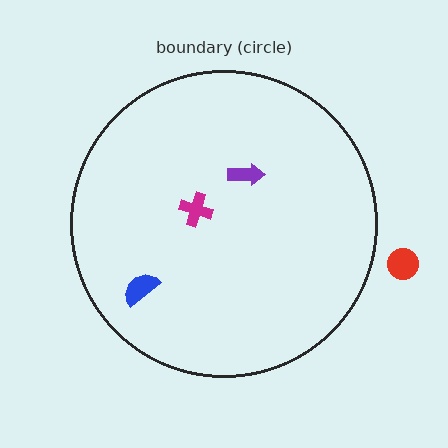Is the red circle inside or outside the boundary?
Outside.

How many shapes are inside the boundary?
3 inside, 1 outside.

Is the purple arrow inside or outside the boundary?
Inside.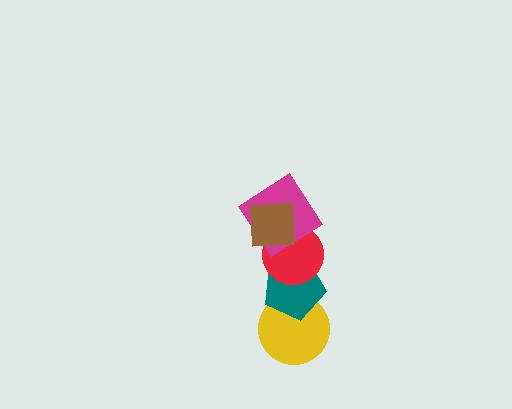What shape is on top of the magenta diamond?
The brown square is on top of the magenta diamond.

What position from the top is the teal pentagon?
The teal pentagon is 4th from the top.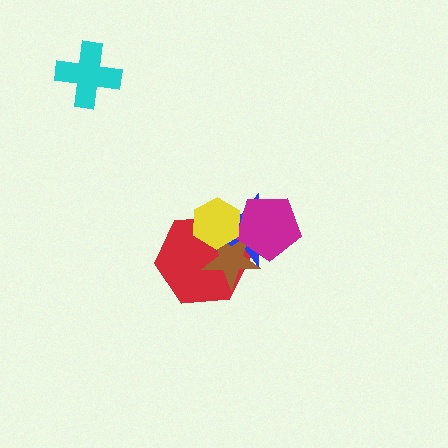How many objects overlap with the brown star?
4 objects overlap with the brown star.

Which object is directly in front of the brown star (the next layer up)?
The magenta pentagon is directly in front of the brown star.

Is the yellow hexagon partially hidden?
No, no other shape covers it.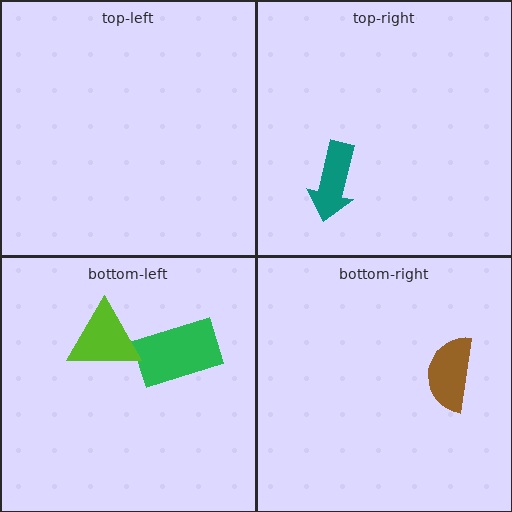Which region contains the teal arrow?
The top-right region.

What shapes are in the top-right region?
The teal arrow.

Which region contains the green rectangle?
The bottom-left region.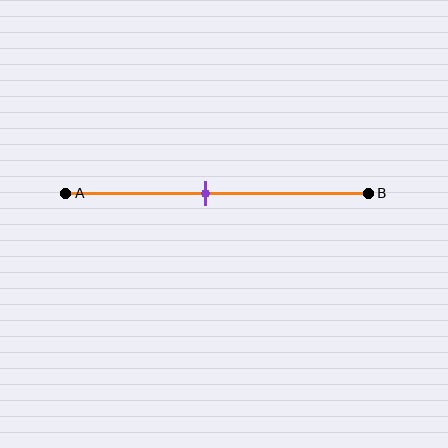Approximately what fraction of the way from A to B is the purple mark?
The purple mark is approximately 45% of the way from A to B.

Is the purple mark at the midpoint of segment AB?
No, the mark is at about 45% from A, not at the 50% midpoint.